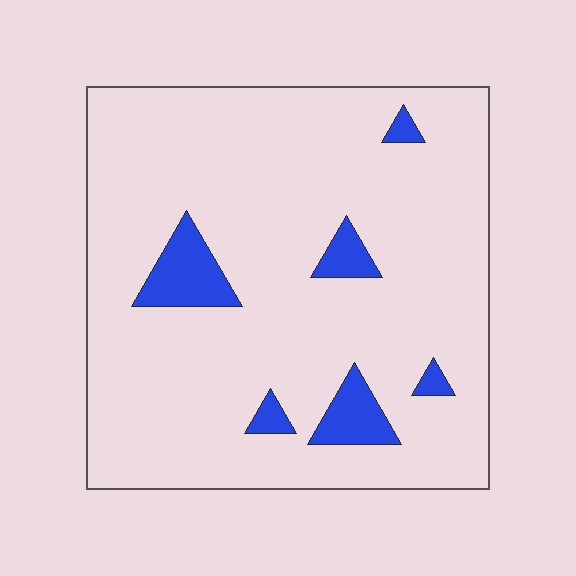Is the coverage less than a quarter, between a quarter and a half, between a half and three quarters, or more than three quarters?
Less than a quarter.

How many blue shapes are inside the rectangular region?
6.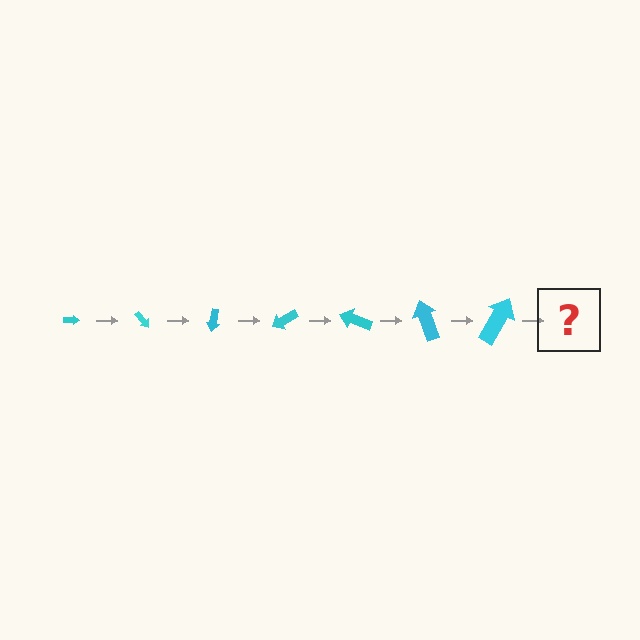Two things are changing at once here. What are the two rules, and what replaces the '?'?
The two rules are that the arrow grows larger each step and it rotates 50 degrees each step. The '?' should be an arrow, larger than the previous one and rotated 350 degrees from the start.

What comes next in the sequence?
The next element should be an arrow, larger than the previous one and rotated 350 degrees from the start.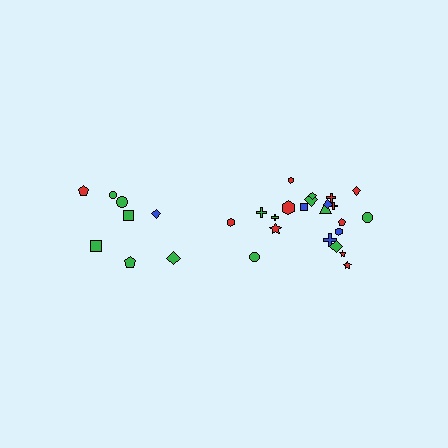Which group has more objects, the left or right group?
The right group.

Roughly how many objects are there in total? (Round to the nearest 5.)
Roughly 30 objects in total.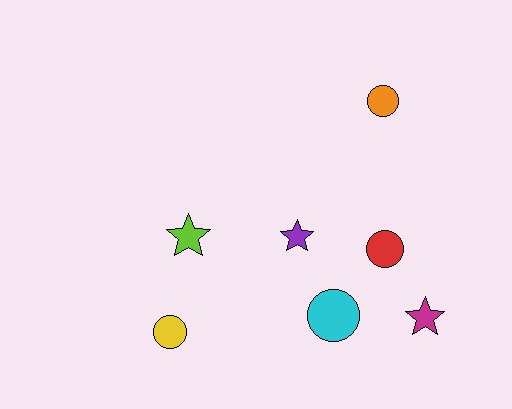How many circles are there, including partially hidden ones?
There are 4 circles.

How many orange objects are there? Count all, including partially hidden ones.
There is 1 orange object.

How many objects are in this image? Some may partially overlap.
There are 7 objects.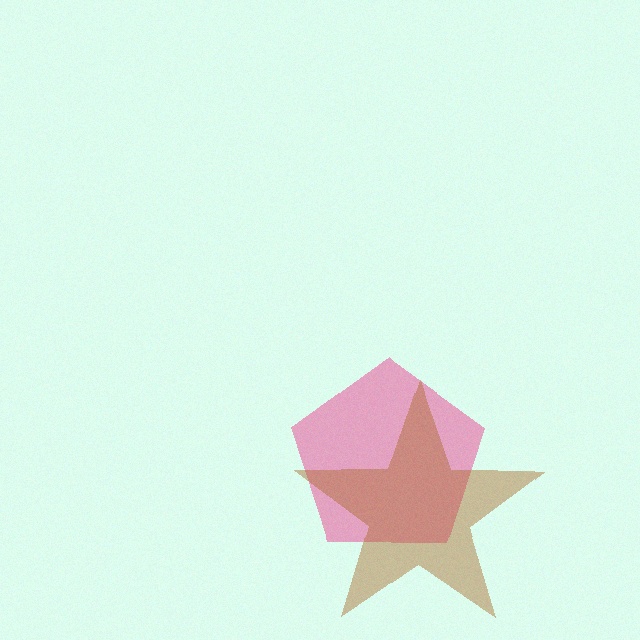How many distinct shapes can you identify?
There are 2 distinct shapes: a pink pentagon, a brown star.